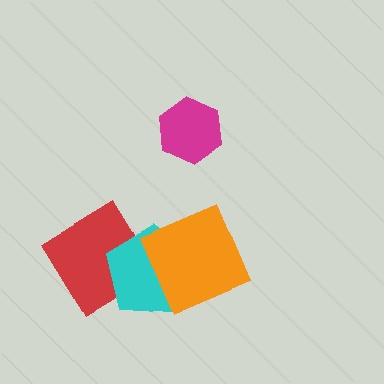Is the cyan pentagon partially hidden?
Yes, it is partially covered by another shape.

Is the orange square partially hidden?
No, no other shape covers it.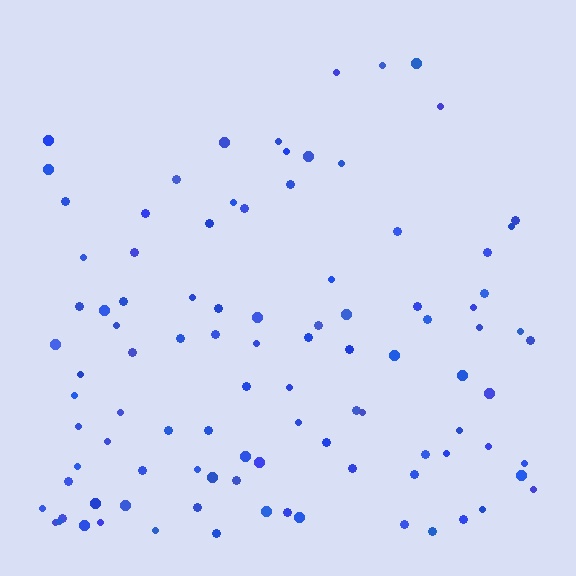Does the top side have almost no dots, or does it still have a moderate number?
Still a moderate number, just noticeably fewer than the bottom.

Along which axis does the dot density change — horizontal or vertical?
Vertical.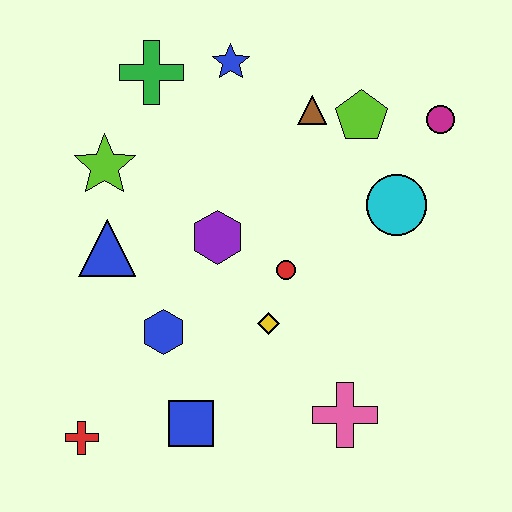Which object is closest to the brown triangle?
The lime pentagon is closest to the brown triangle.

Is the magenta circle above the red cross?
Yes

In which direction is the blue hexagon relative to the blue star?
The blue hexagon is below the blue star.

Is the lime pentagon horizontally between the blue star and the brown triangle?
No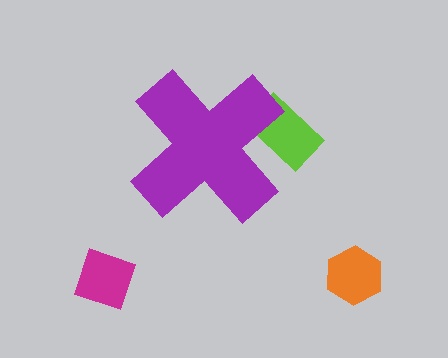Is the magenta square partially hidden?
No, the magenta square is fully visible.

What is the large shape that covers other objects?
A purple cross.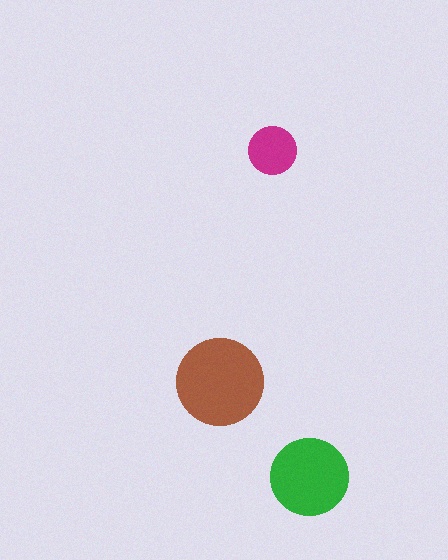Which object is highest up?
The magenta circle is topmost.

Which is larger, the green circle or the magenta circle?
The green one.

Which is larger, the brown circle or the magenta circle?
The brown one.